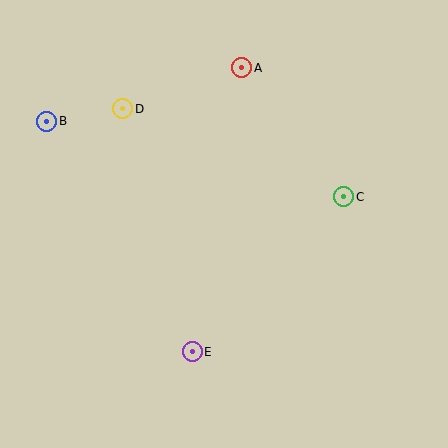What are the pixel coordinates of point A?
Point A is at (242, 68).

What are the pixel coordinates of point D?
Point D is at (123, 109).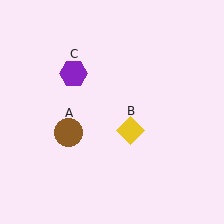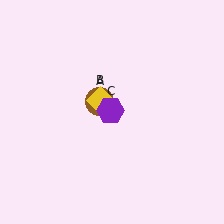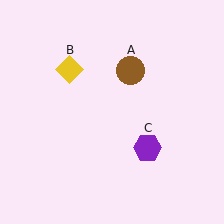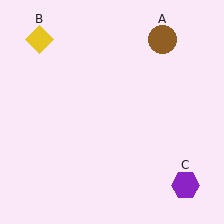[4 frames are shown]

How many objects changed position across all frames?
3 objects changed position: brown circle (object A), yellow diamond (object B), purple hexagon (object C).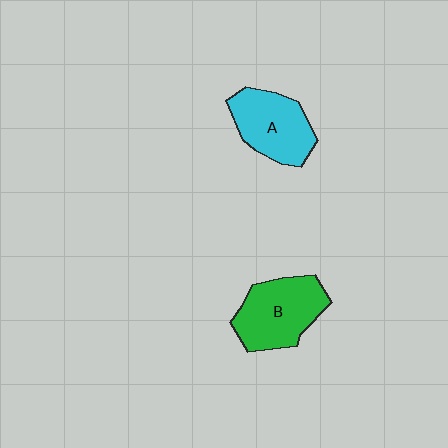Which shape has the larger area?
Shape B (green).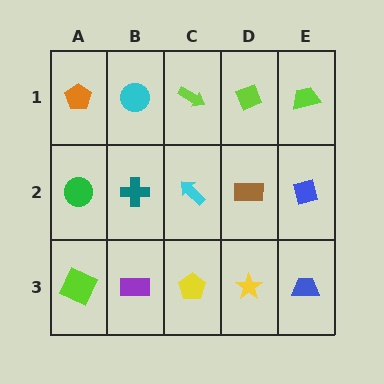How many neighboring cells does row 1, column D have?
3.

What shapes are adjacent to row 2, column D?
A lime diamond (row 1, column D), a yellow star (row 3, column D), a cyan arrow (row 2, column C), a blue square (row 2, column E).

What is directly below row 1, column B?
A teal cross.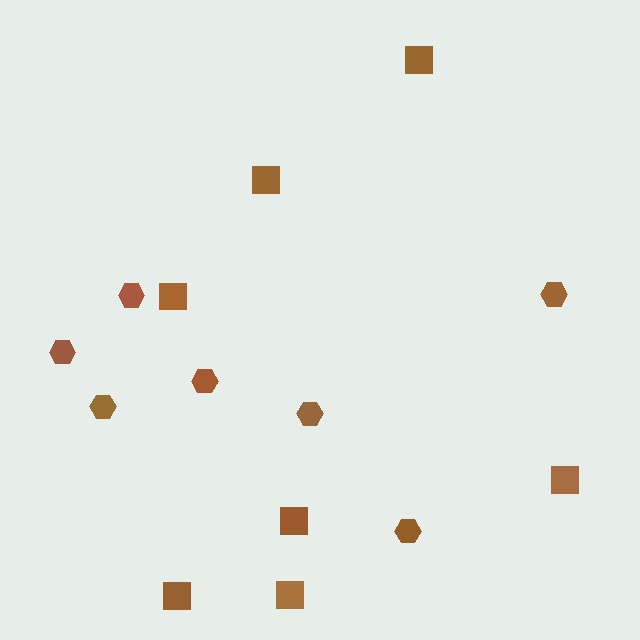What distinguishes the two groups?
There are 2 groups: one group of squares (7) and one group of hexagons (7).